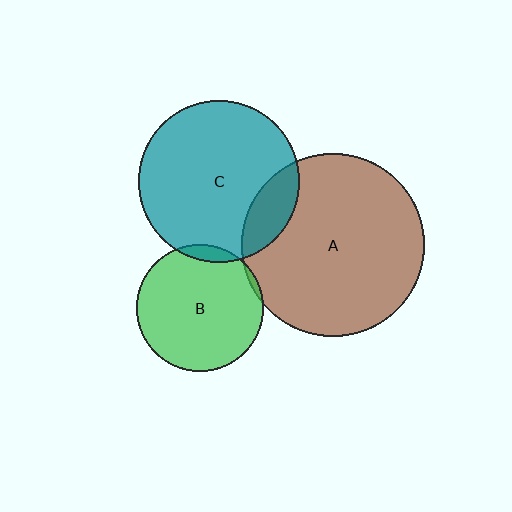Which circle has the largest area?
Circle A (brown).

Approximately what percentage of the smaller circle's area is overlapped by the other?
Approximately 5%.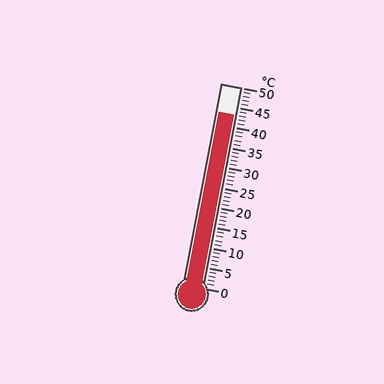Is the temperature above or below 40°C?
The temperature is above 40°C.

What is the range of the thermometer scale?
The thermometer scale ranges from 0°C to 50°C.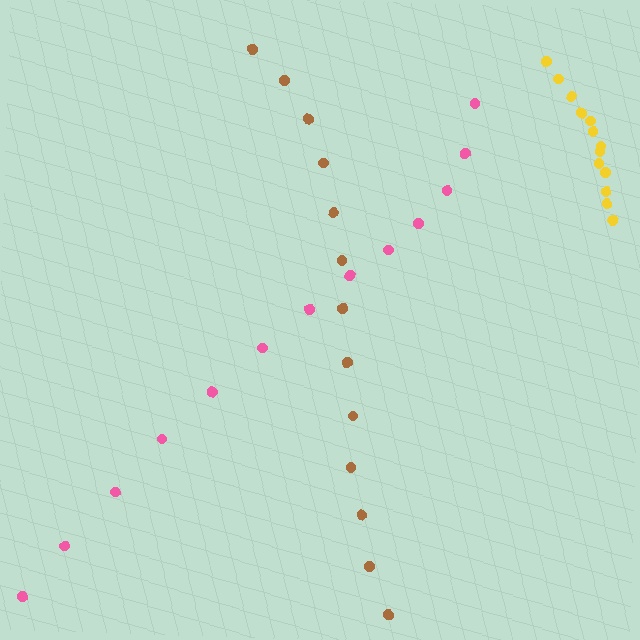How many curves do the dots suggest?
There are 3 distinct paths.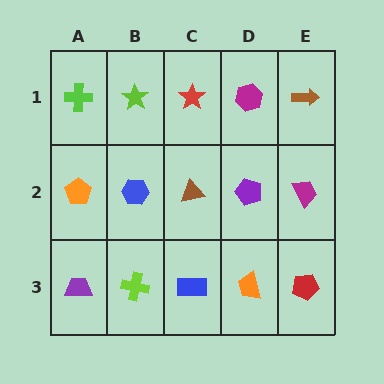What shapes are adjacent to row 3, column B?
A blue hexagon (row 2, column B), a purple trapezoid (row 3, column A), a blue rectangle (row 3, column C).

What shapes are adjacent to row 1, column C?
A brown triangle (row 2, column C), a lime star (row 1, column B), a magenta hexagon (row 1, column D).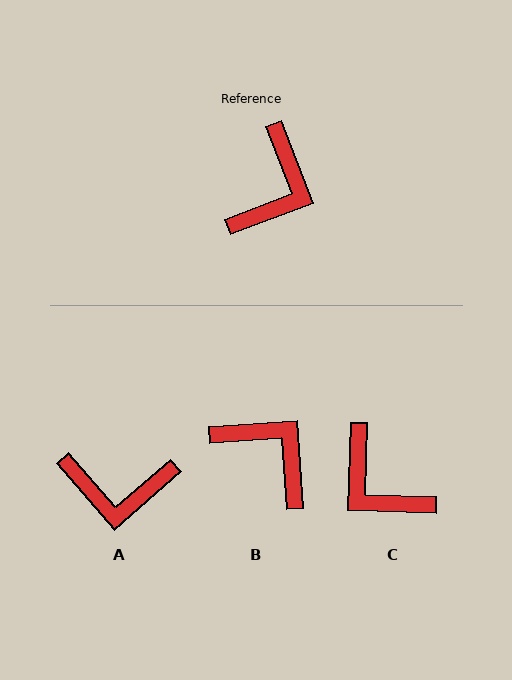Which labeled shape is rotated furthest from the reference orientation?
C, about 113 degrees away.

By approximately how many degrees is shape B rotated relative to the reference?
Approximately 73 degrees counter-clockwise.